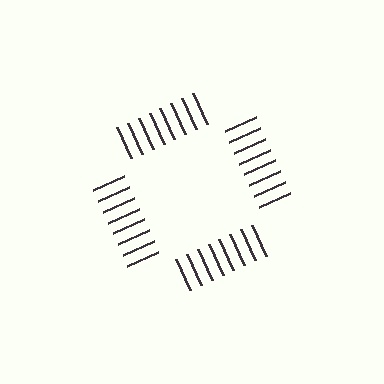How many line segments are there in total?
32 — 8 along each of the 4 edges.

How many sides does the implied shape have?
4 sides — the line-ends trace a square.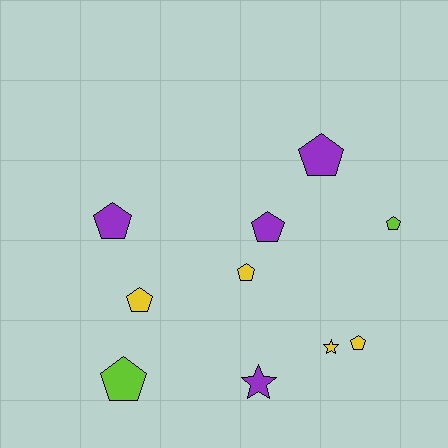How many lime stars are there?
There are no lime stars.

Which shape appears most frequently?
Pentagon, with 8 objects.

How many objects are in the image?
There are 10 objects.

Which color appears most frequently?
Yellow, with 4 objects.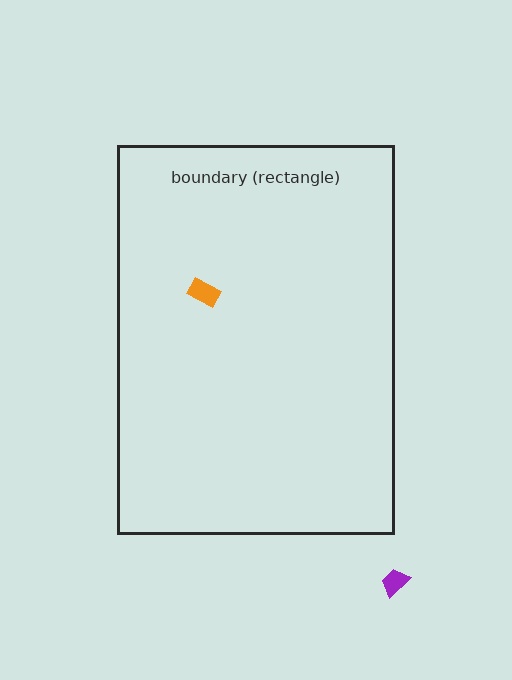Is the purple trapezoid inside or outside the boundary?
Outside.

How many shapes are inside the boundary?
1 inside, 1 outside.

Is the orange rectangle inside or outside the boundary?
Inside.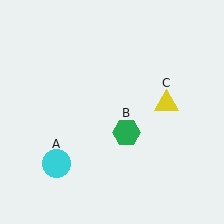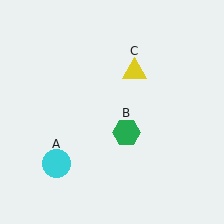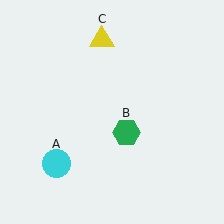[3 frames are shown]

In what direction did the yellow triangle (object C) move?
The yellow triangle (object C) moved up and to the left.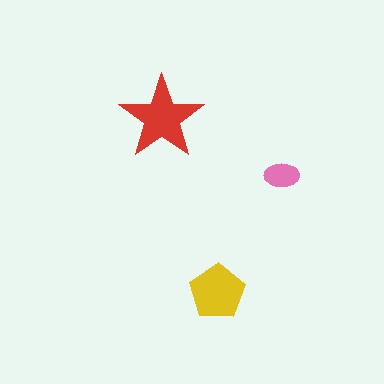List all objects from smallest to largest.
The pink ellipse, the yellow pentagon, the red star.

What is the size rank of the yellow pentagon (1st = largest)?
2nd.